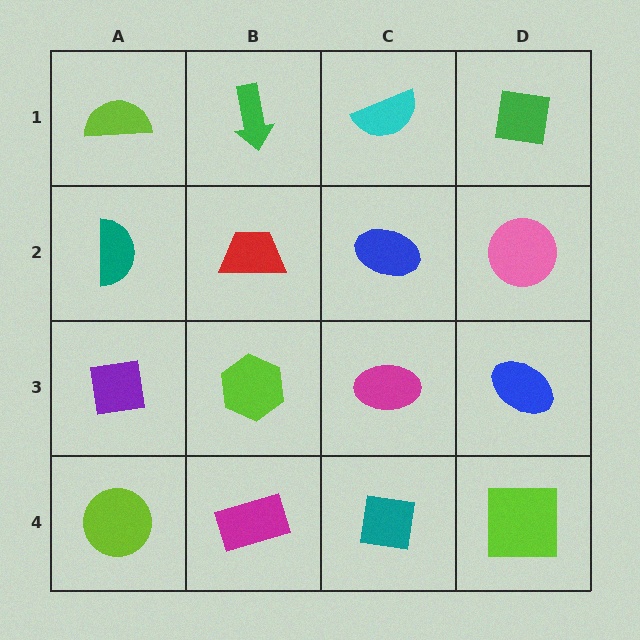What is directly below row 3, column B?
A magenta rectangle.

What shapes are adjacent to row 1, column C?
A blue ellipse (row 2, column C), a green arrow (row 1, column B), a green square (row 1, column D).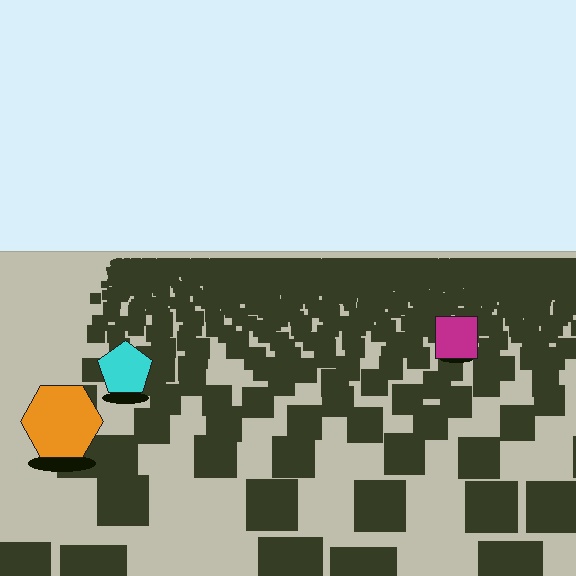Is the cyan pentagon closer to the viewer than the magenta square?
Yes. The cyan pentagon is closer — you can tell from the texture gradient: the ground texture is coarser near it.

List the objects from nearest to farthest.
From nearest to farthest: the orange hexagon, the cyan pentagon, the magenta square.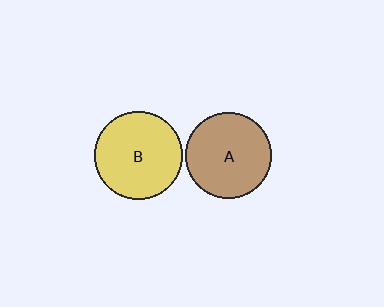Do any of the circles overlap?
No, none of the circles overlap.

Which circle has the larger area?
Circle B (yellow).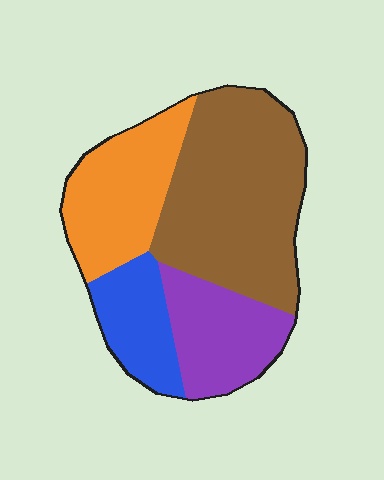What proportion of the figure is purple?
Purple takes up about one fifth (1/5) of the figure.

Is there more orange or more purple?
Orange.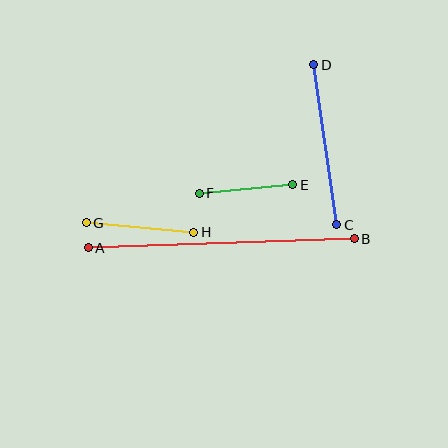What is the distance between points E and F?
The distance is approximately 94 pixels.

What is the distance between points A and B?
The distance is approximately 266 pixels.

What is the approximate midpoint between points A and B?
The midpoint is at approximately (221, 243) pixels.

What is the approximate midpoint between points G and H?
The midpoint is at approximately (140, 228) pixels.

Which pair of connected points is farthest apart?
Points A and B are farthest apart.